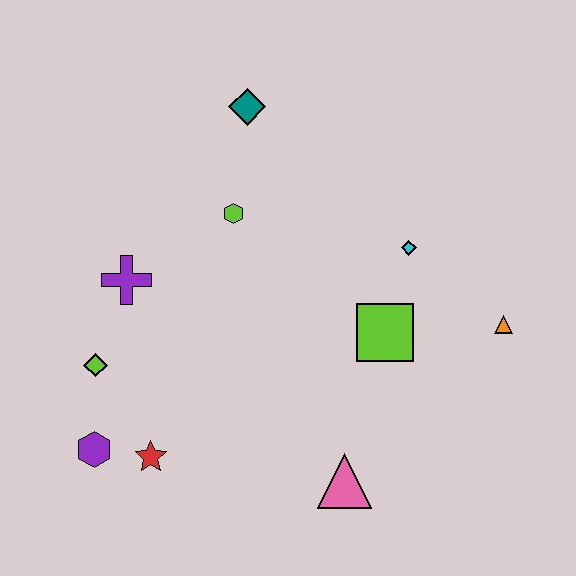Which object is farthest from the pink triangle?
The teal diamond is farthest from the pink triangle.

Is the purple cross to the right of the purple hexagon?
Yes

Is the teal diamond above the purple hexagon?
Yes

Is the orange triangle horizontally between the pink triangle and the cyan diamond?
No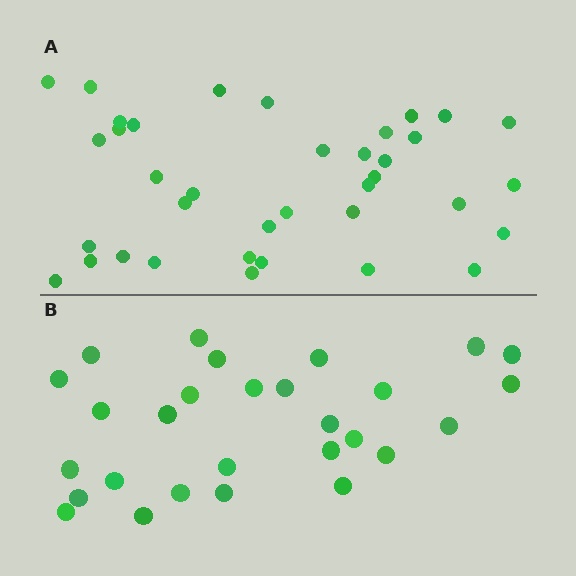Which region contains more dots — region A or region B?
Region A (the top region) has more dots.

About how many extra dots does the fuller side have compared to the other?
Region A has roughly 8 or so more dots than region B.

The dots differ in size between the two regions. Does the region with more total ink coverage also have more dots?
No. Region B has more total ink coverage because its dots are larger, but region A actually contains more individual dots. Total area can be misleading — the number of items is what matters here.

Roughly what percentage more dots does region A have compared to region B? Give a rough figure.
About 30% more.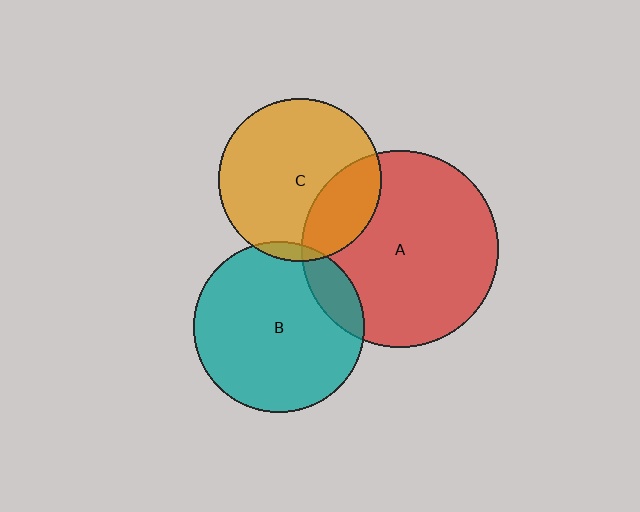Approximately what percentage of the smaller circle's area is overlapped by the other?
Approximately 5%.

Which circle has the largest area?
Circle A (red).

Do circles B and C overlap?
Yes.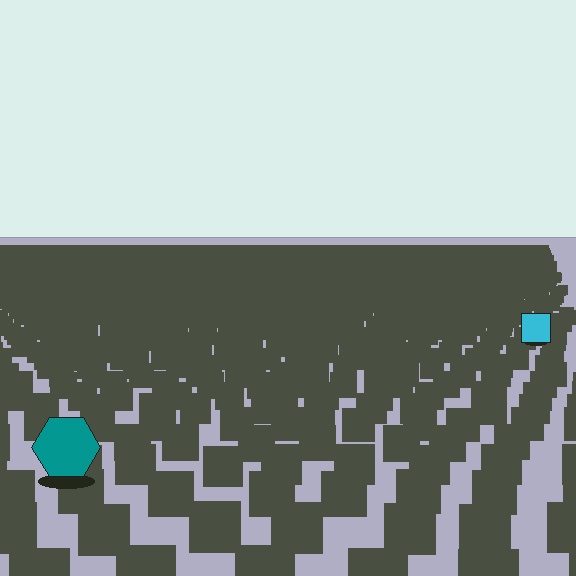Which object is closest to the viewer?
The teal hexagon is closest. The texture marks near it are larger and more spread out.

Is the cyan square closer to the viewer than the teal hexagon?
No. The teal hexagon is closer — you can tell from the texture gradient: the ground texture is coarser near it.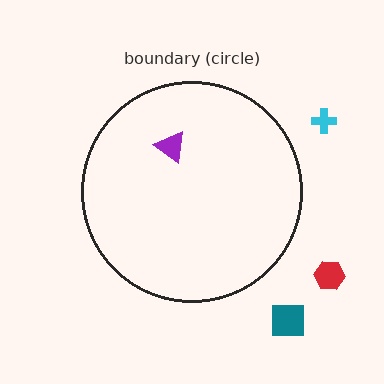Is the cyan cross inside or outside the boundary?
Outside.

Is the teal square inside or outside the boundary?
Outside.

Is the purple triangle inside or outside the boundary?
Inside.